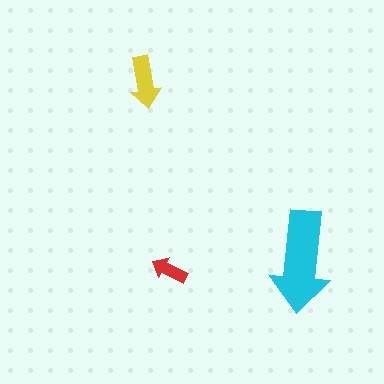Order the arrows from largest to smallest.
the cyan one, the yellow one, the red one.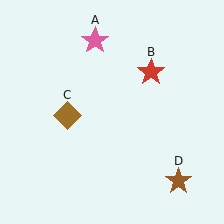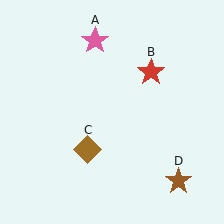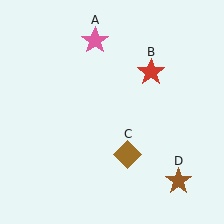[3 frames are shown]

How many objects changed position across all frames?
1 object changed position: brown diamond (object C).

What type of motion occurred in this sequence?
The brown diamond (object C) rotated counterclockwise around the center of the scene.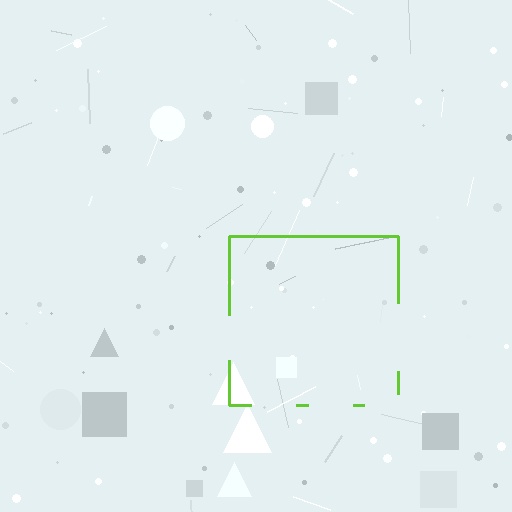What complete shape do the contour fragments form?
The contour fragments form a square.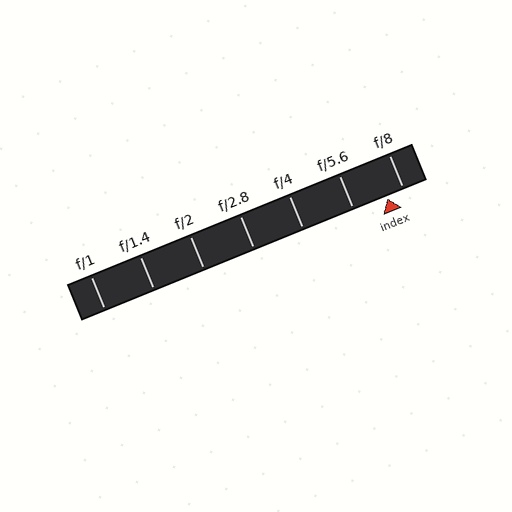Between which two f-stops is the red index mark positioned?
The index mark is between f/5.6 and f/8.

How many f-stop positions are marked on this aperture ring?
There are 7 f-stop positions marked.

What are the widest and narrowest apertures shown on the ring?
The widest aperture shown is f/1 and the narrowest is f/8.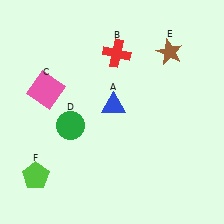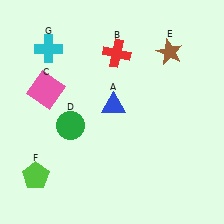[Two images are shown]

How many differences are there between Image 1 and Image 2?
There is 1 difference between the two images.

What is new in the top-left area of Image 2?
A cyan cross (G) was added in the top-left area of Image 2.